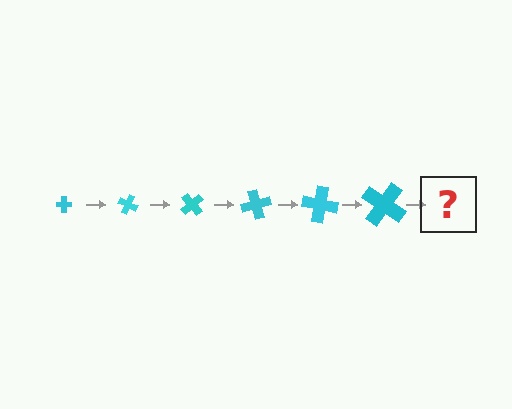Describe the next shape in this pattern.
It should be a cross, larger than the previous one and rotated 150 degrees from the start.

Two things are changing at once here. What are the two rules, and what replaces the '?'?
The two rules are that the cross grows larger each step and it rotates 25 degrees each step. The '?' should be a cross, larger than the previous one and rotated 150 degrees from the start.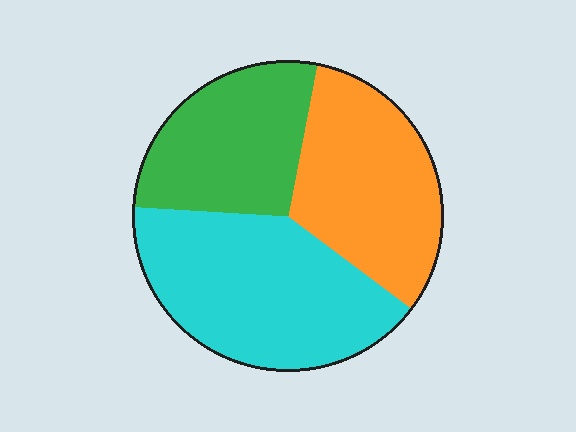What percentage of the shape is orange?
Orange takes up about one third (1/3) of the shape.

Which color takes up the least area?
Green, at roughly 25%.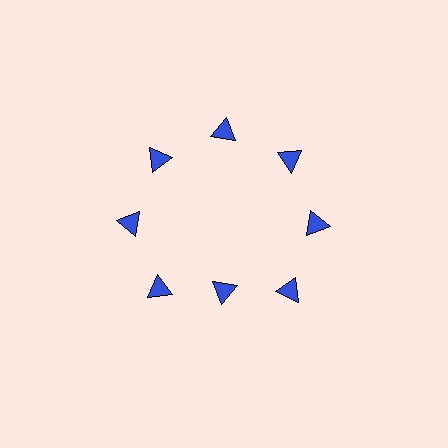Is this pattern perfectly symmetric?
No. The 8 blue triangles are arranged in a ring, but one element near the 6 o'clock position is pulled inward toward the center, breaking the 8-fold rotational symmetry.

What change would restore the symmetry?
The symmetry would be restored by moving it outward, back onto the ring so that all 8 triangles sit at equal angles and equal distance from the center.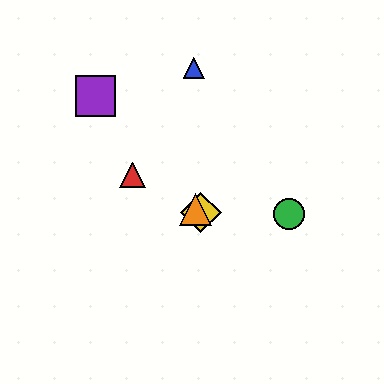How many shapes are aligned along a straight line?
3 shapes (the red triangle, the yellow diamond, the orange triangle) are aligned along a straight line.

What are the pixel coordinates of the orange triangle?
The orange triangle is at (195, 210).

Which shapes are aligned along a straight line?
The red triangle, the yellow diamond, the orange triangle are aligned along a straight line.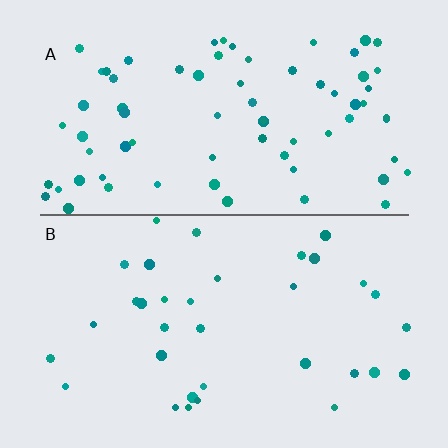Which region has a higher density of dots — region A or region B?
A (the top).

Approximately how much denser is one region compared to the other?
Approximately 2.1× — region A over region B.